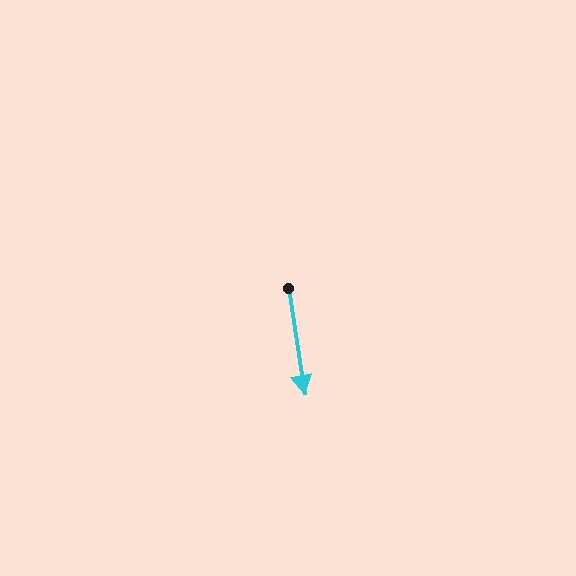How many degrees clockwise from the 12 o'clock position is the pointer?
Approximately 171 degrees.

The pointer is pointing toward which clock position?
Roughly 6 o'clock.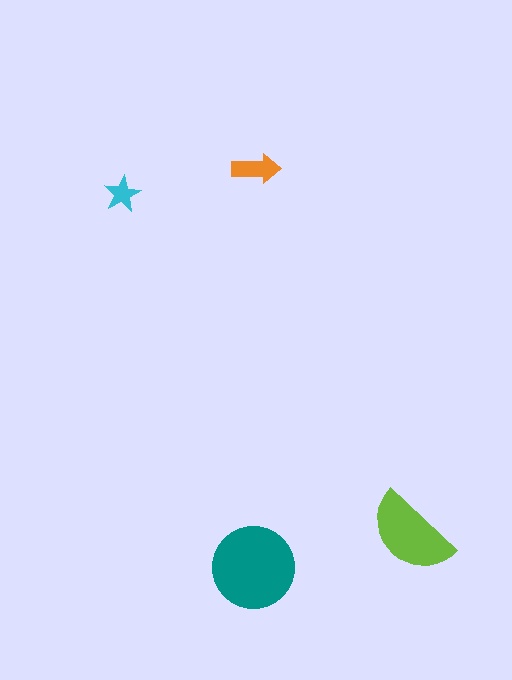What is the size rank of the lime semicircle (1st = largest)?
2nd.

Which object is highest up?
The orange arrow is topmost.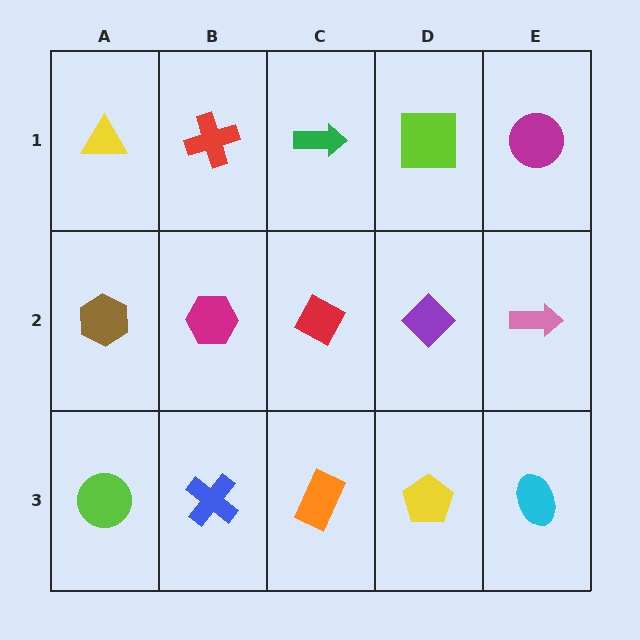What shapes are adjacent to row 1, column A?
A brown hexagon (row 2, column A), a red cross (row 1, column B).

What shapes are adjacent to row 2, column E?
A magenta circle (row 1, column E), a cyan ellipse (row 3, column E), a purple diamond (row 2, column D).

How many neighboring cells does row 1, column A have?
2.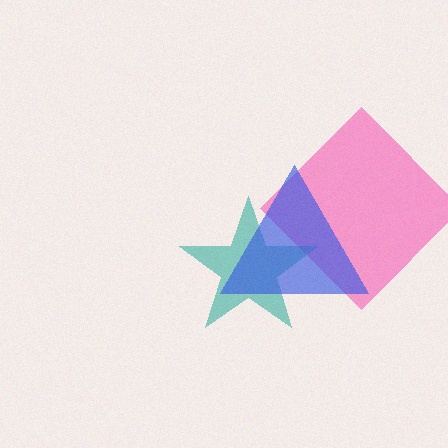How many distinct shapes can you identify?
There are 3 distinct shapes: a pink diamond, a teal star, a blue triangle.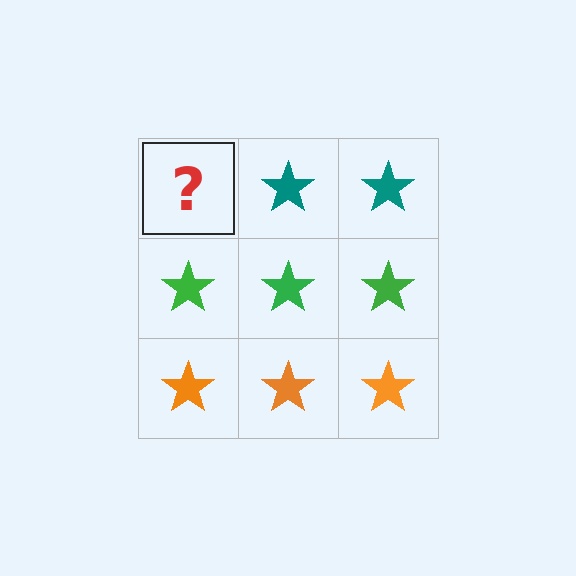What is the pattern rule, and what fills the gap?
The rule is that each row has a consistent color. The gap should be filled with a teal star.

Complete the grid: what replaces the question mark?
The question mark should be replaced with a teal star.